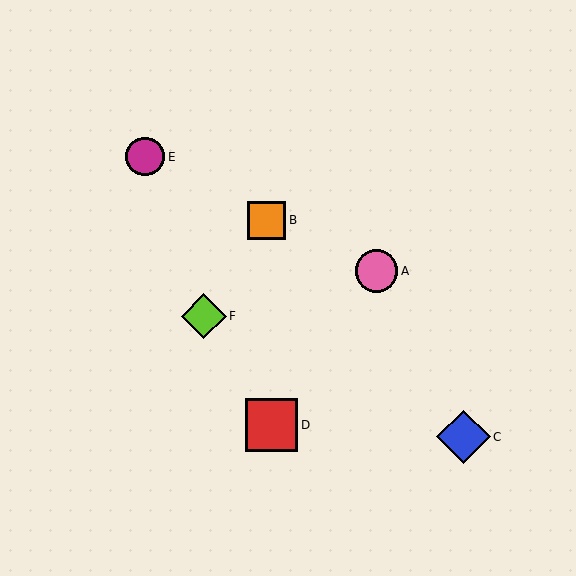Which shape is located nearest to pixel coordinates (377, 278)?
The pink circle (labeled A) at (377, 271) is nearest to that location.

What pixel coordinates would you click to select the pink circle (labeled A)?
Click at (377, 271) to select the pink circle A.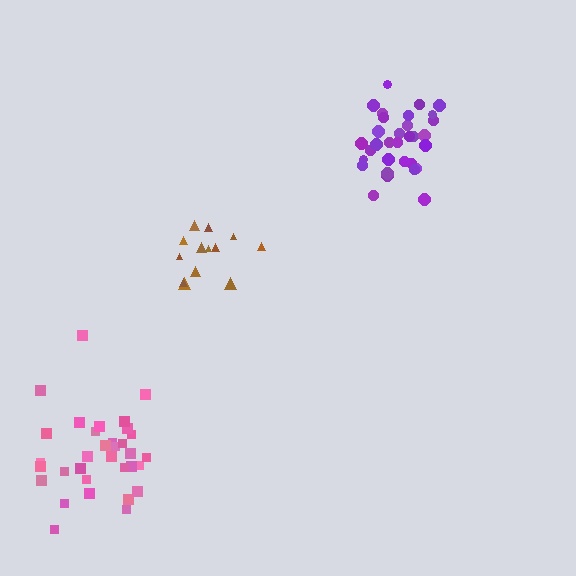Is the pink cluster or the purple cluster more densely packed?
Purple.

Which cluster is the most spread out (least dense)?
Brown.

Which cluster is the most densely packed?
Purple.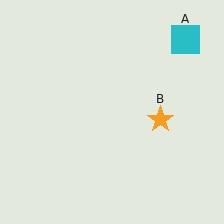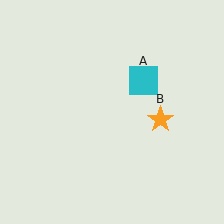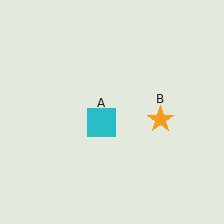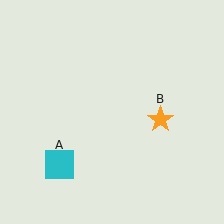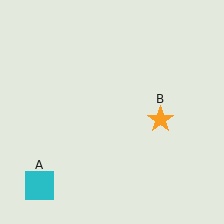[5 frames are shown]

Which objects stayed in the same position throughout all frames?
Orange star (object B) remained stationary.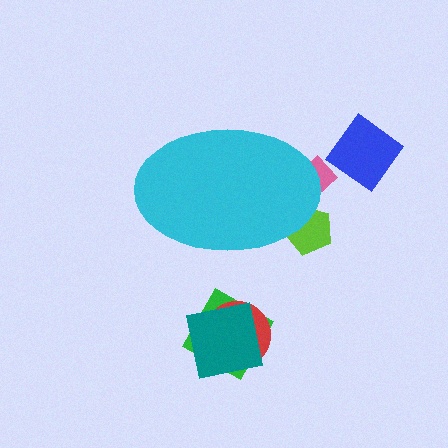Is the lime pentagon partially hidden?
Yes, the lime pentagon is partially hidden behind the cyan ellipse.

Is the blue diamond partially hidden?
No, the blue diamond is fully visible.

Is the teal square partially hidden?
No, the teal square is fully visible.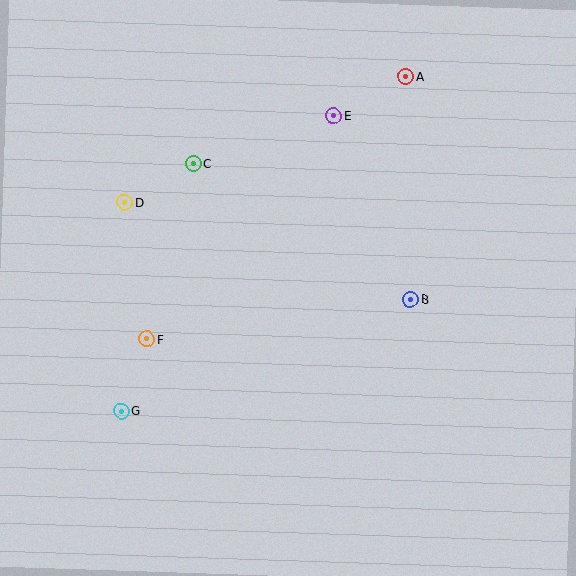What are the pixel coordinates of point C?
Point C is at (193, 164).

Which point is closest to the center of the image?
Point B at (411, 299) is closest to the center.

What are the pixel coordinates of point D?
Point D is at (124, 202).